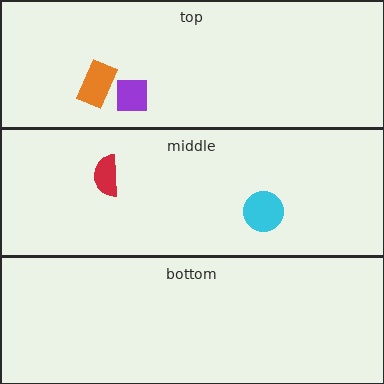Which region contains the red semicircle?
The middle region.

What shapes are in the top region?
The orange rectangle, the purple square.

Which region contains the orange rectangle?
The top region.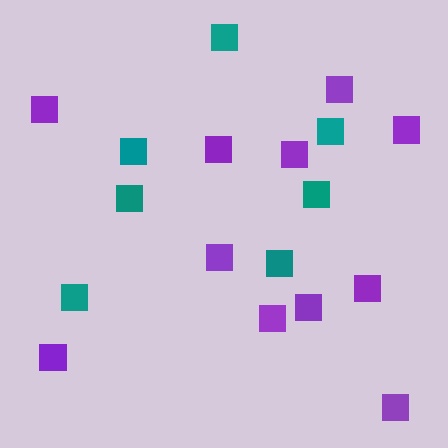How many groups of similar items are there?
There are 2 groups: one group of purple squares (11) and one group of teal squares (7).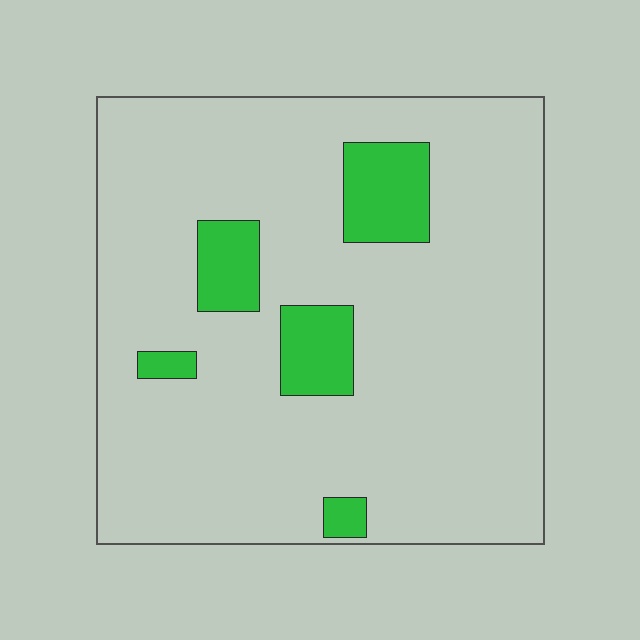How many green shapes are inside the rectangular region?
5.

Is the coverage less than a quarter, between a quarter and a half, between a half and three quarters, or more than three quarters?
Less than a quarter.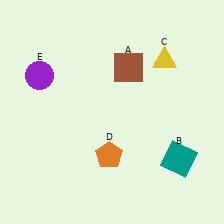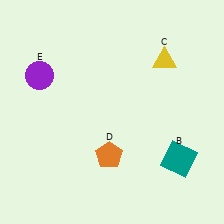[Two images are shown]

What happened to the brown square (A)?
The brown square (A) was removed in Image 2. It was in the top-right area of Image 1.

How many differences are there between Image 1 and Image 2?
There is 1 difference between the two images.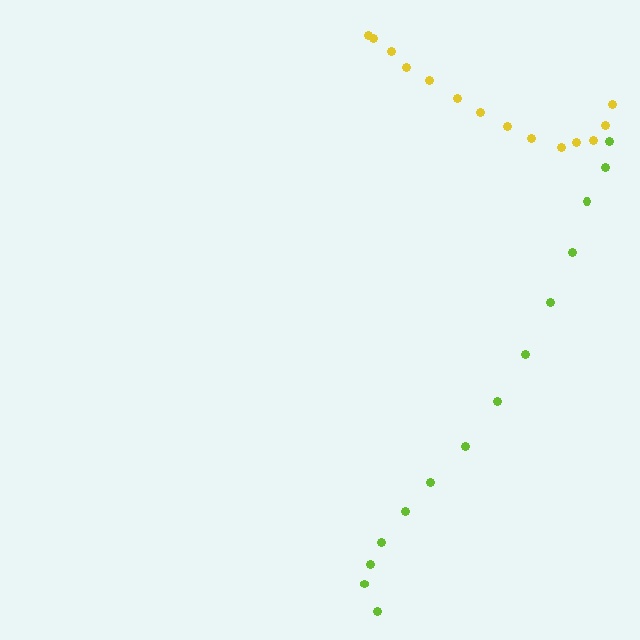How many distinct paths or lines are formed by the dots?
There are 2 distinct paths.